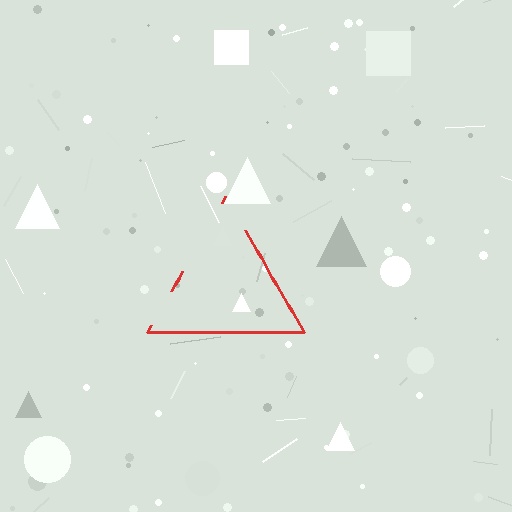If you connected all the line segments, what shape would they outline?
They would outline a triangle.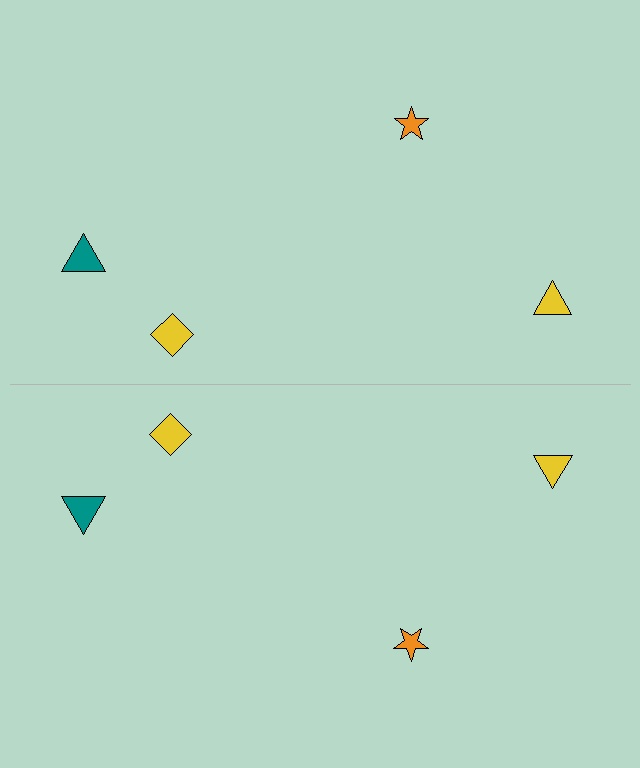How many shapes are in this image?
There are 8 shapes in this image.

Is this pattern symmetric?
Yes, this pattern has bilateral (reflection) symmetry.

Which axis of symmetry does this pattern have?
The pattern has a horizontal axis of symmetry running through the center of the image.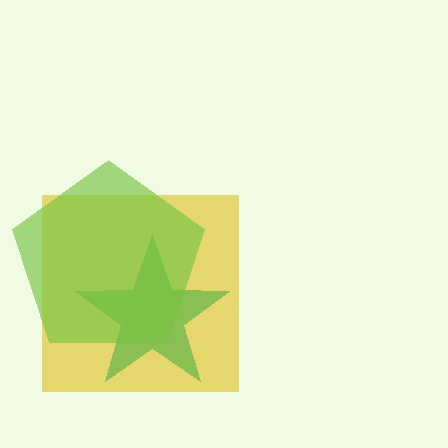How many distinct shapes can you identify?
There are 3 distinct shapes: a yellow square, a green star, a lime pentagon.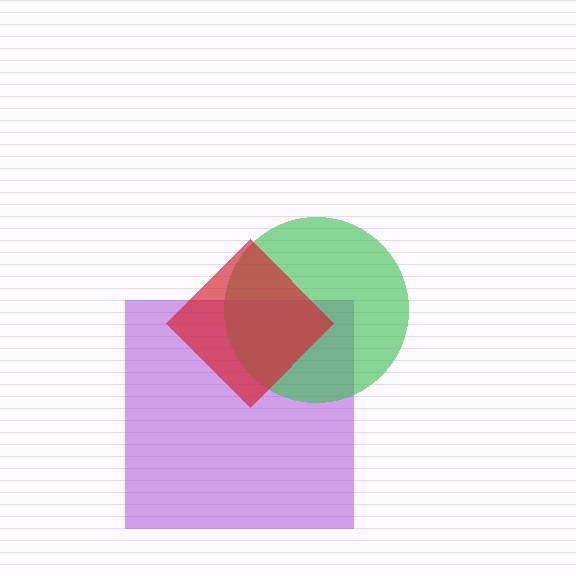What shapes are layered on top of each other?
The layered shapes are: a purple square, a green circle, a red diamond.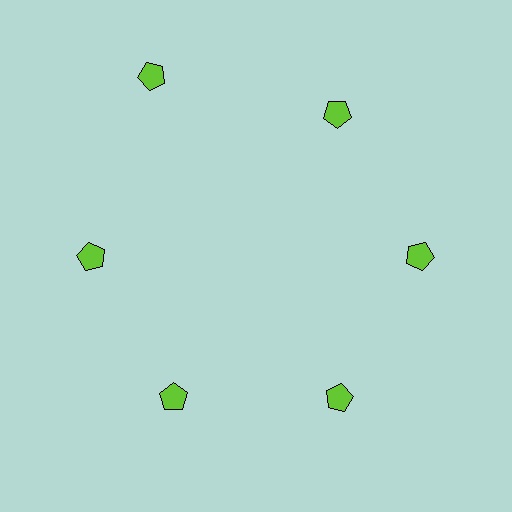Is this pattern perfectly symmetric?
No. The 6 lime pentagons are arranged in a ring, but one element near the 11 o'clock position is pushed outward from the center, breaking the 6-fold rotational symmetry.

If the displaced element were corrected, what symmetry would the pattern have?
It would have 6-fold rotational symmetry — the pattern would map onto itself every 60 degrees.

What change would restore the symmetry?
The symmetry would be restored by moving it inward, back onto the ring so that all 6 pentagons sit at equal angles and equal distance from the center.